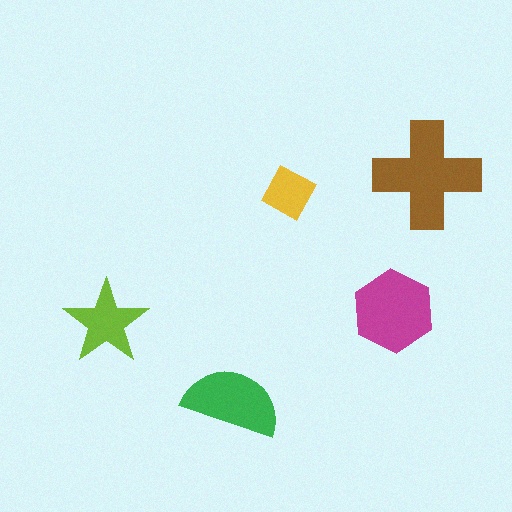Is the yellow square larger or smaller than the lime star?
Smaller.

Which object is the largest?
The brown cross.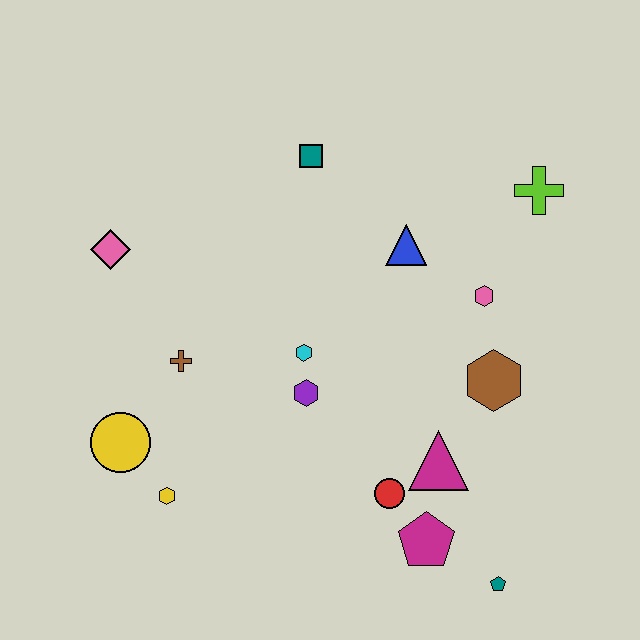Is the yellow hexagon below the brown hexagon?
Yes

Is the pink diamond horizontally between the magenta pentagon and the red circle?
No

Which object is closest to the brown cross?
The yellow circle is closest to the brown cross.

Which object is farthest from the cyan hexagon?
The teal pentagon is farthest from the cyan hexagon.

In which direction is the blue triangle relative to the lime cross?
The blue triangle is to the left of the lime cross.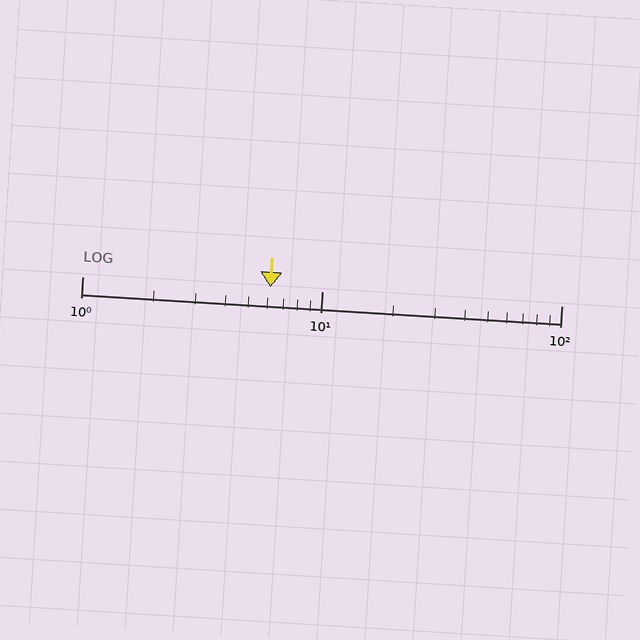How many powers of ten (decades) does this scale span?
The scale spans 2 decades, from 1 to 100.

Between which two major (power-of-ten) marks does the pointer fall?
The pointer is between 1 and 10.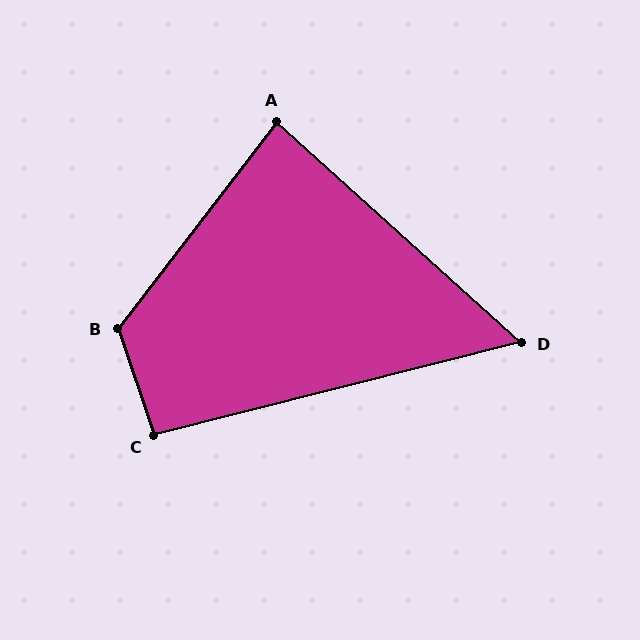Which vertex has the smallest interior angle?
D, at approximately 56 degrees.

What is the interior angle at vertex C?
Approximately 94 degrees (approximately right).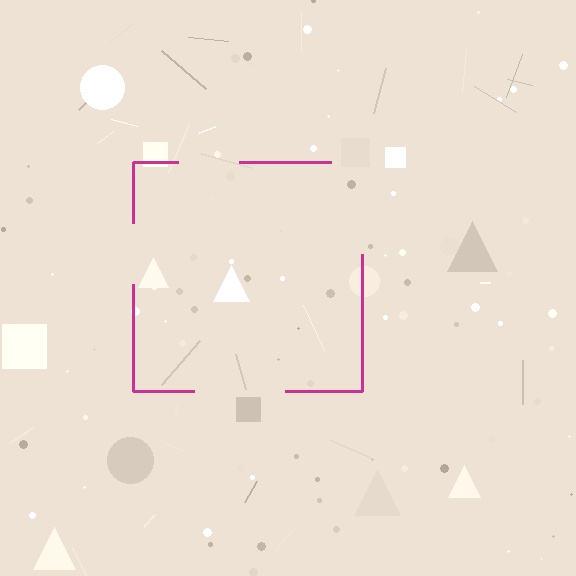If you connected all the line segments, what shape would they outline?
They would outline a square.